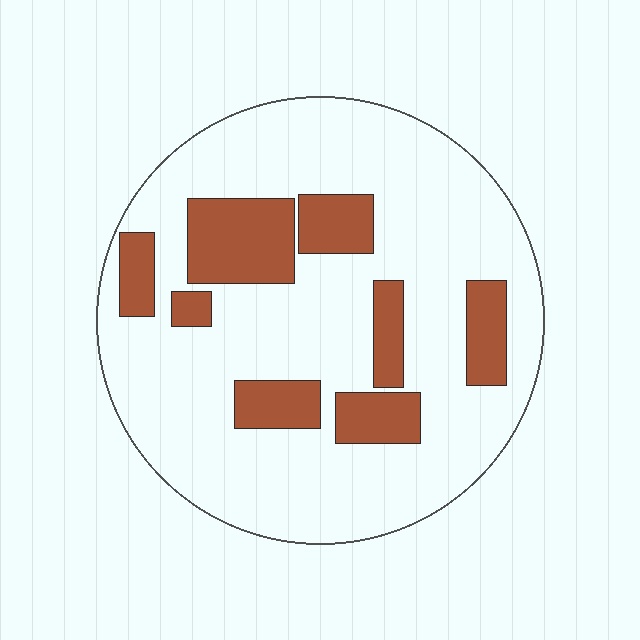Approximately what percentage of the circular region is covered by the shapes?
Approximately 20%.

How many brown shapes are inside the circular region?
8.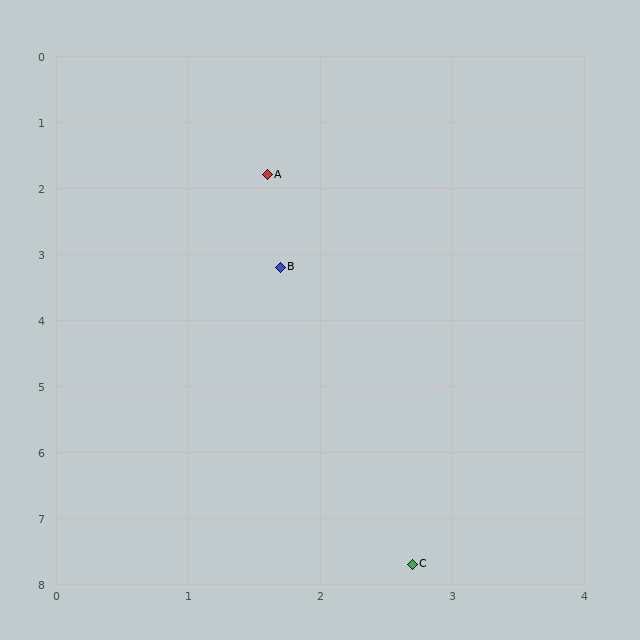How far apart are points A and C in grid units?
Points A and C are about 6.0 grid units apart.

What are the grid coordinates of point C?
Point C is at approximately (2.7, 7.7).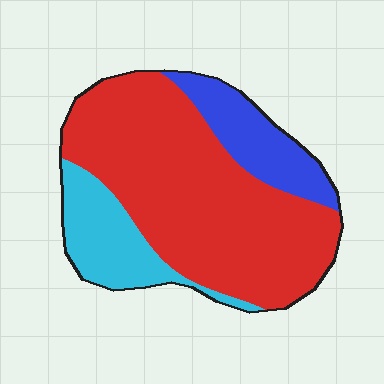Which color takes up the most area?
Red, at roughly 65%.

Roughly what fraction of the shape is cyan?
Cyan covers around 20% of the shape.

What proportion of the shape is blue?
Blue takes up less than a quarter of the shape.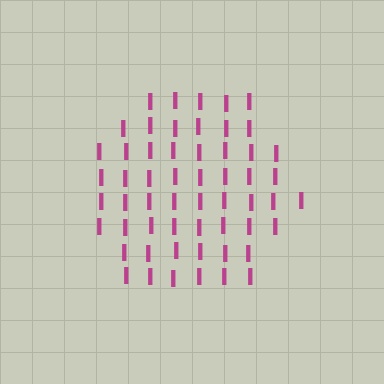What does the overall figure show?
The overall figure shows a hexagon.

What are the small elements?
The small elements are letter I's.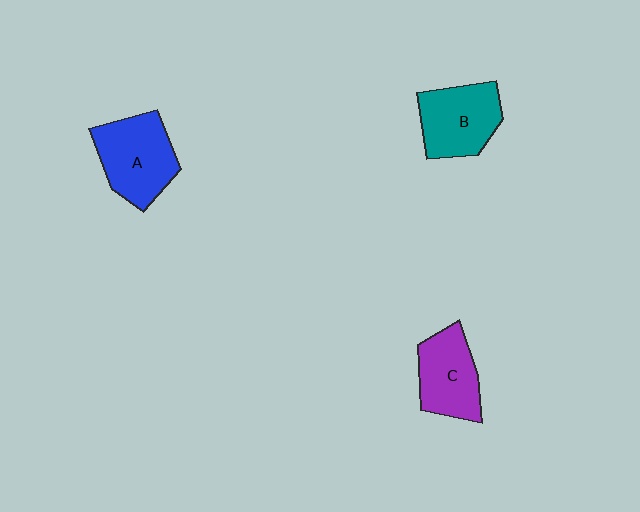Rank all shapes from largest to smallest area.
From largest to smallest: A (blue), B (teal), C (purple).